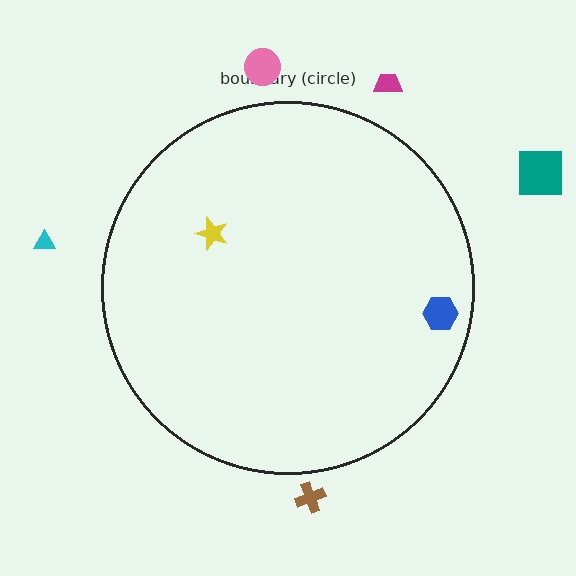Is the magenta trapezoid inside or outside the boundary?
Outside.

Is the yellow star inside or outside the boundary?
Inside.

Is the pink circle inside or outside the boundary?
Outside.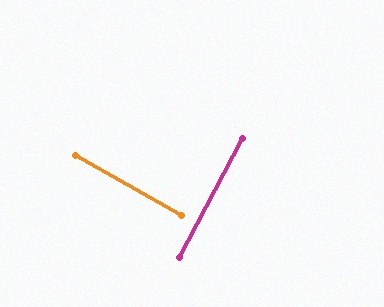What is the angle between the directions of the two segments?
Approximately 88 degrees.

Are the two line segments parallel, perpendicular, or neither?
Perpendicular — they meet at approximately 88°.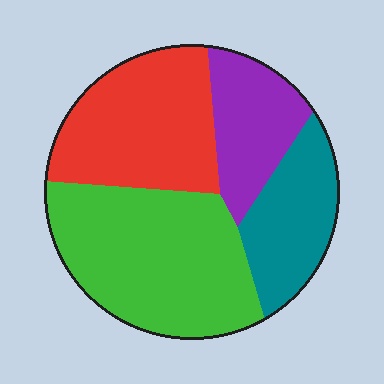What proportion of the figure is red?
Red takes up about one quarter (1/4) of the figure.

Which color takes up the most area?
Green, at roughly 40%.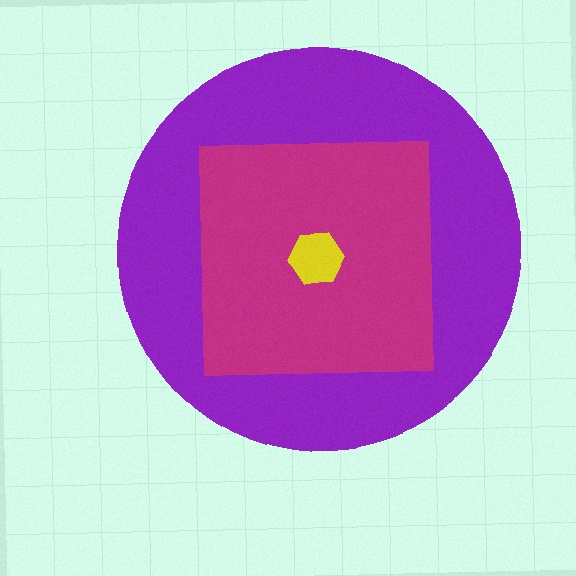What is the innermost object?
The yellow hexagon.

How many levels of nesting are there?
3.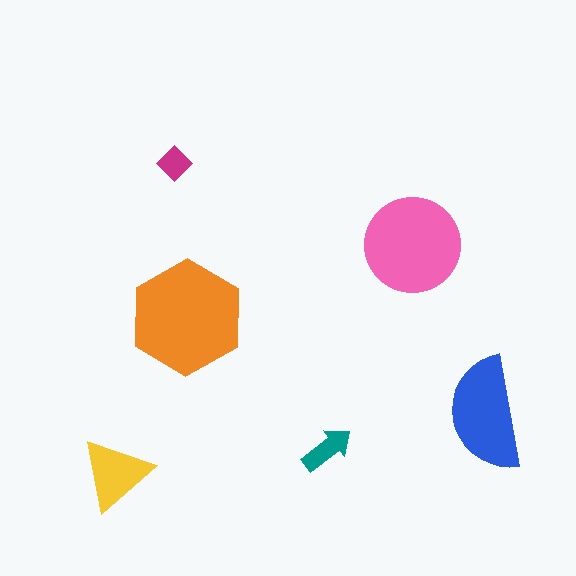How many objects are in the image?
There are 6 objects in the image.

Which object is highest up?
The magenta diamond is topmost.